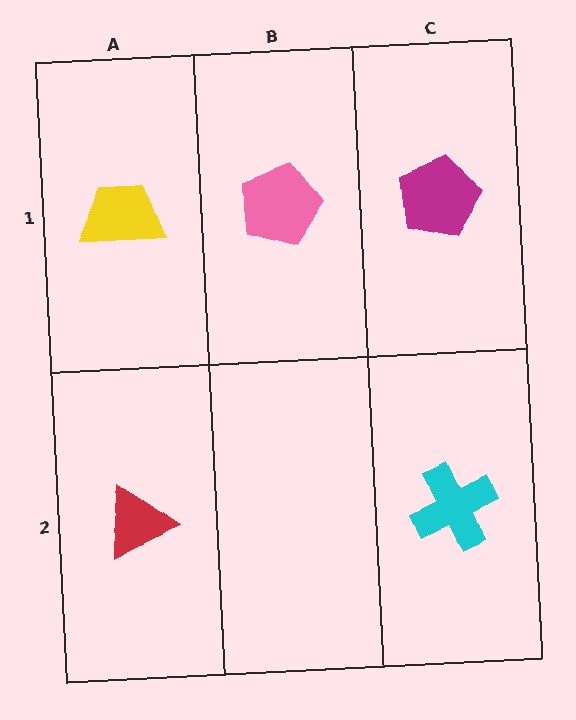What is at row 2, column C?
A cyan cross.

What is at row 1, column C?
A magenta pentagon.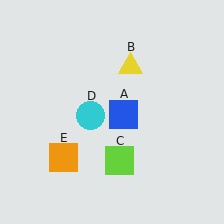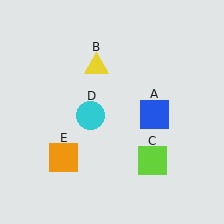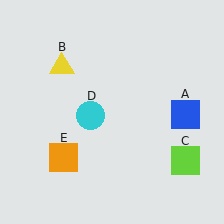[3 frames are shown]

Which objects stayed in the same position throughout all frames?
Cyan circle (object D) and orange square (object E) remained stationary.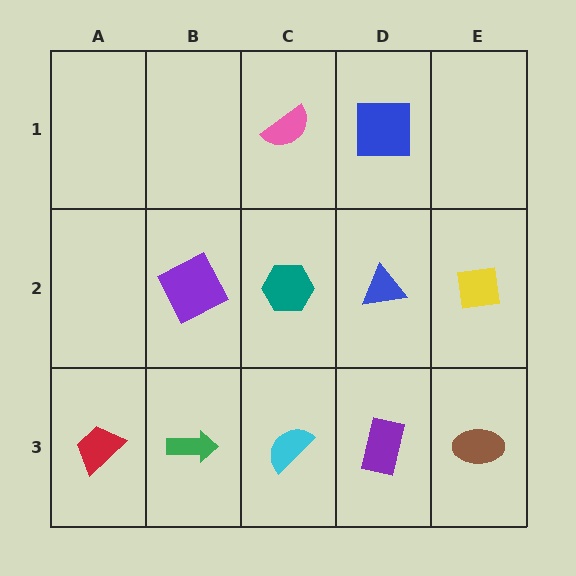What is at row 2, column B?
A purple square.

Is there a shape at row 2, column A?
No, that cell is empty.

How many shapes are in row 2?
4 shapes.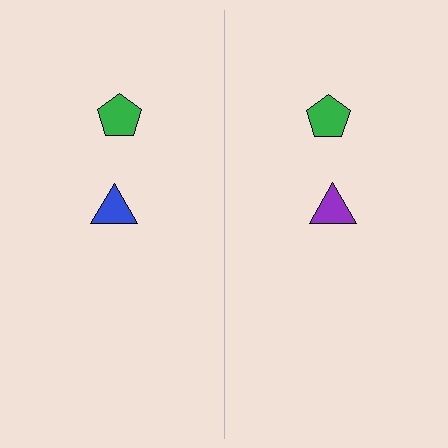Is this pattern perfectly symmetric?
No, the pattern is not perfectly symmetric. The purple triangle on the right side breaks the symmetry — its mirror counterpart is blue.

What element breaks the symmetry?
The purple triangle on the right side breaks the symmetry — its mirror counterpart is blue.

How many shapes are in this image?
There are 4 shapes in this image.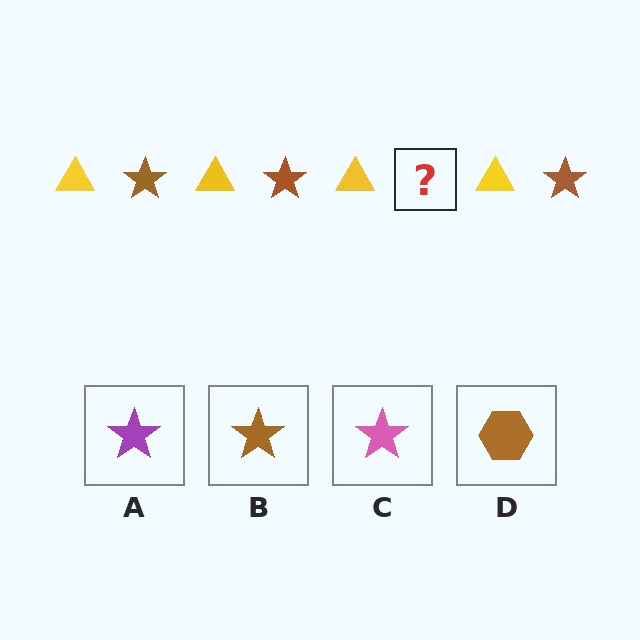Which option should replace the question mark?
Option B.